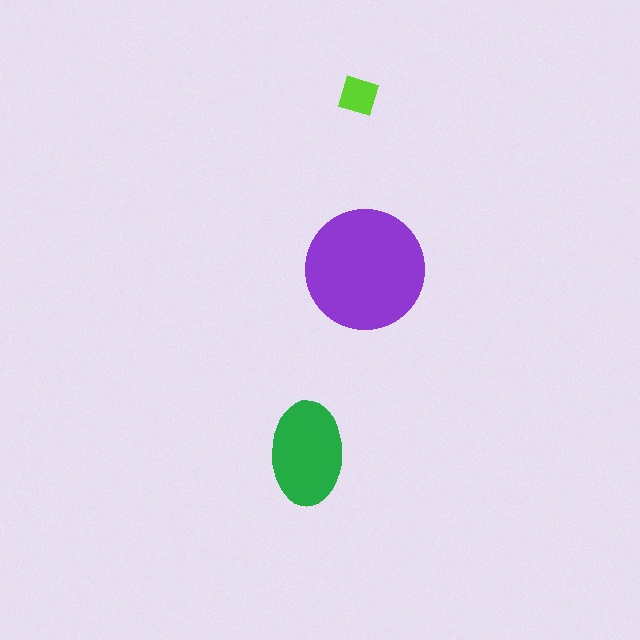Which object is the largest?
The purple circle.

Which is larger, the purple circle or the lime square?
The purple circle.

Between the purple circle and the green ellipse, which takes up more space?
The purple circle.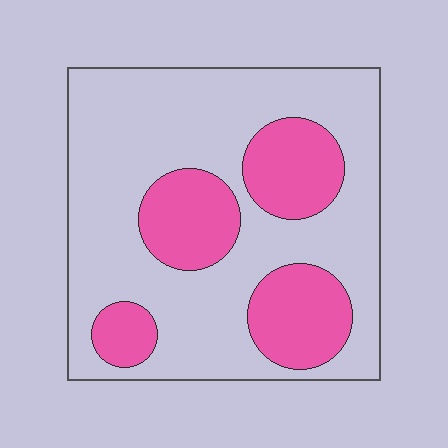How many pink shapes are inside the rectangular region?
4.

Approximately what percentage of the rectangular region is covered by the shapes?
Approximately 30%.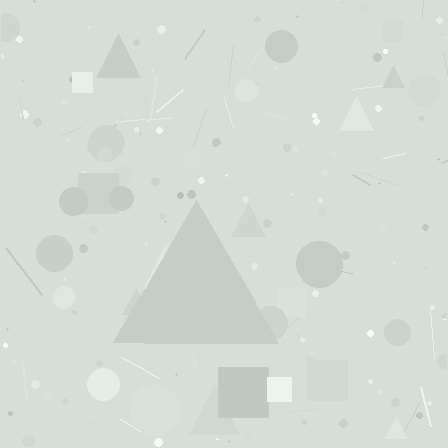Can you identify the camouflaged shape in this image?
The camouflaged shape is a triangle.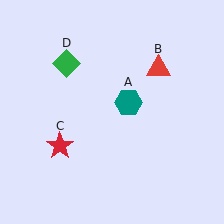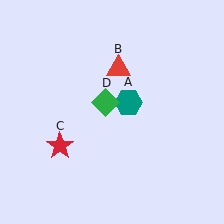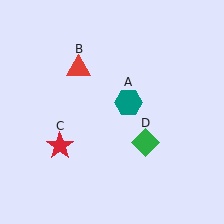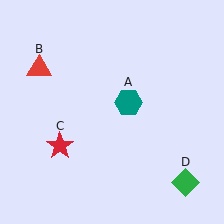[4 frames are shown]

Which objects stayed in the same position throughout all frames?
Teal hexagon (object A) and red star (object C) remained stationary.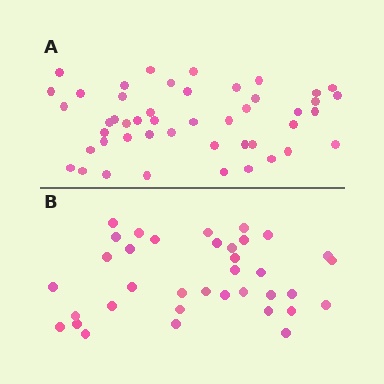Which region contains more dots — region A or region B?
Region A (the top region) has more dots.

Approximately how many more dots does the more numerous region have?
Region A has roughly 12 or so more dots than region B.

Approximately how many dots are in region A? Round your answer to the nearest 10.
About 50 dots. (The exact count is 47, which rounds to 50.)